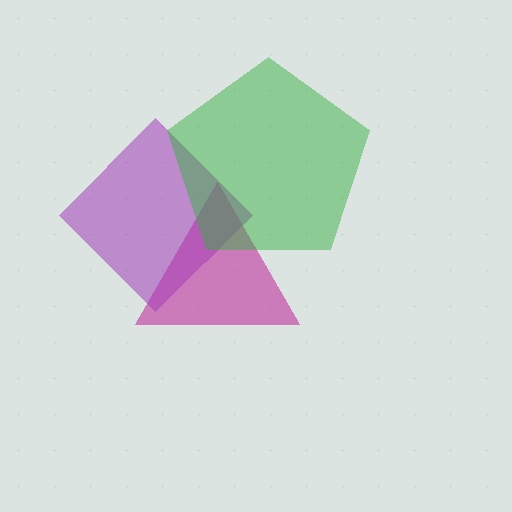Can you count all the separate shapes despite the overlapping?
Yes, there are 3 separate shapes.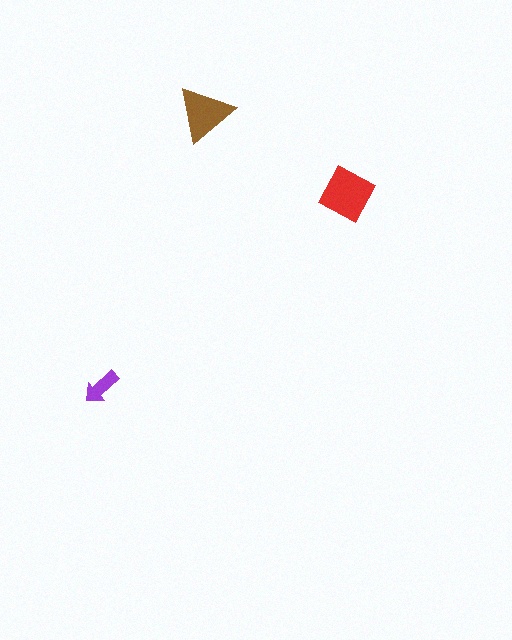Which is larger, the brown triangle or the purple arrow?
The brown triangle.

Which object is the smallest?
The purple arrow.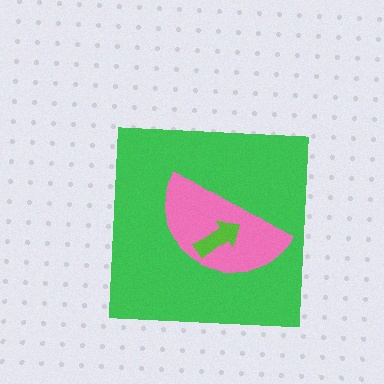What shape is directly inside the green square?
The pink semicircle.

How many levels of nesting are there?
3.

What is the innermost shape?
The lime arrow.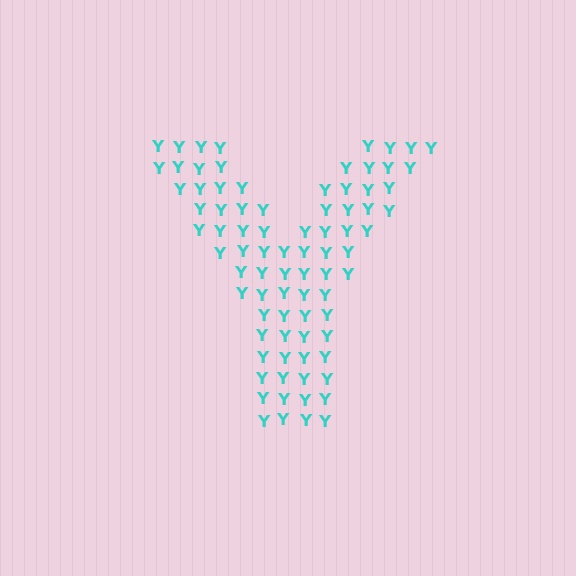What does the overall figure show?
The overall figure shows the letter Y.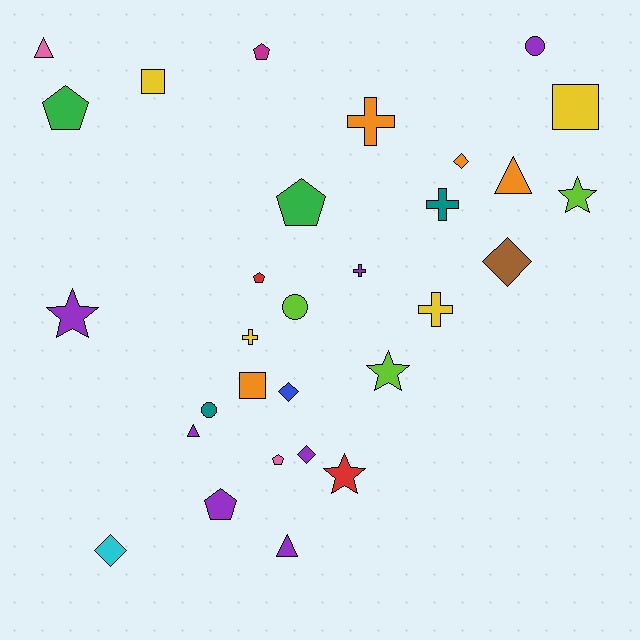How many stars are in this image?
There are 4 stars.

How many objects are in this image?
There are 30 objects.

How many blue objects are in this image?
There is 1 blue object.